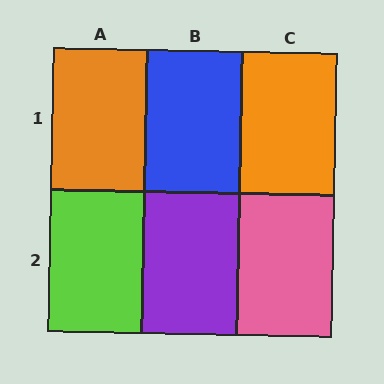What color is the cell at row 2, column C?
Pink.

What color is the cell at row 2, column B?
Purple.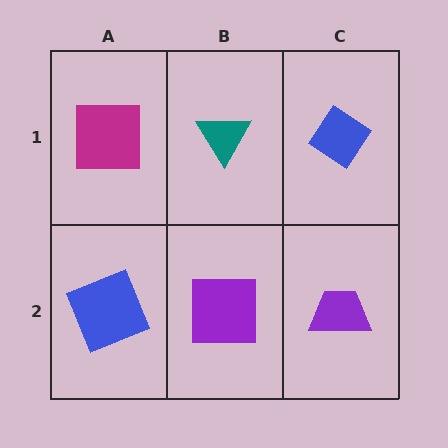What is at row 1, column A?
A magenta square.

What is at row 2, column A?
A blue square.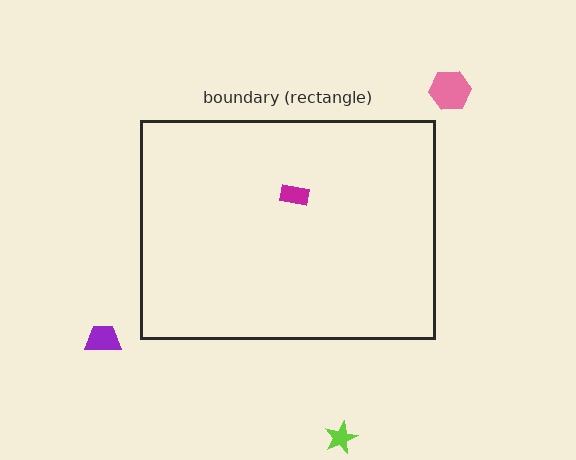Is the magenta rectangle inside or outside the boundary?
Inside.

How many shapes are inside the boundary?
1 inside, 3 outside.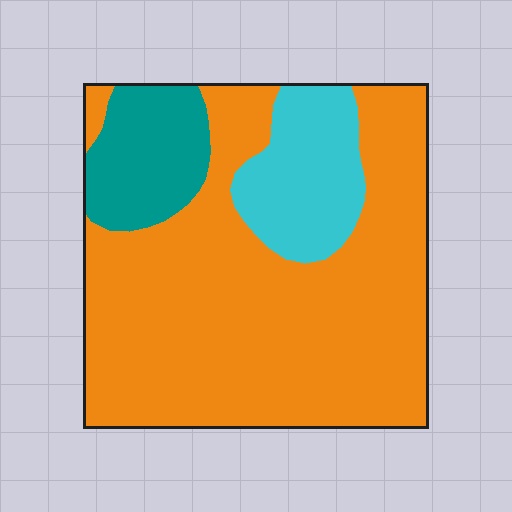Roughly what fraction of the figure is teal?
Teal takes up less than a quarter of the figure.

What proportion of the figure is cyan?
Cyan takes up less than a quarter of the figure.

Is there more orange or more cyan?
Orange.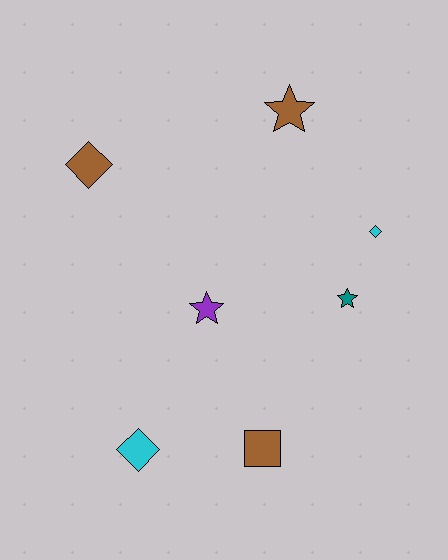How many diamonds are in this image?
There are 3 diamonds.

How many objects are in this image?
There are 7 objects.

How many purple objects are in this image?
There is 1 purple object.